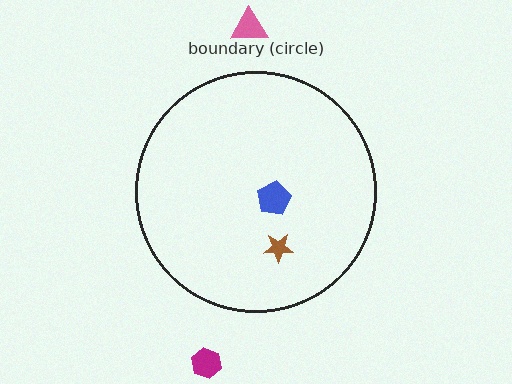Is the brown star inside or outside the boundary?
Inside.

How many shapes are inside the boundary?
2 inside, 2 outside.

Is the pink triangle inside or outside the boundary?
Outside.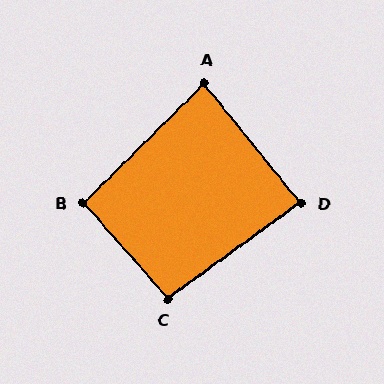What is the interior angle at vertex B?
Approximately 93 degrees (approximately right).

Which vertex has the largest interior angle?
C, at approximately 96 degrees.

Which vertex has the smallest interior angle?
A, at approximately 84 degrees.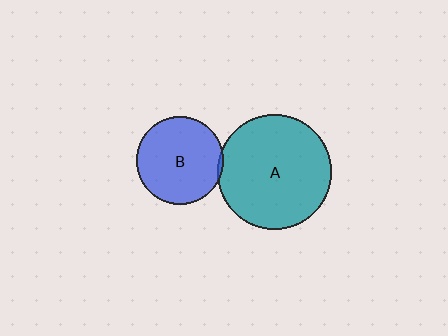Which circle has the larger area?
Circle A (teal).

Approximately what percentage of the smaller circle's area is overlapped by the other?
Approximately 5%.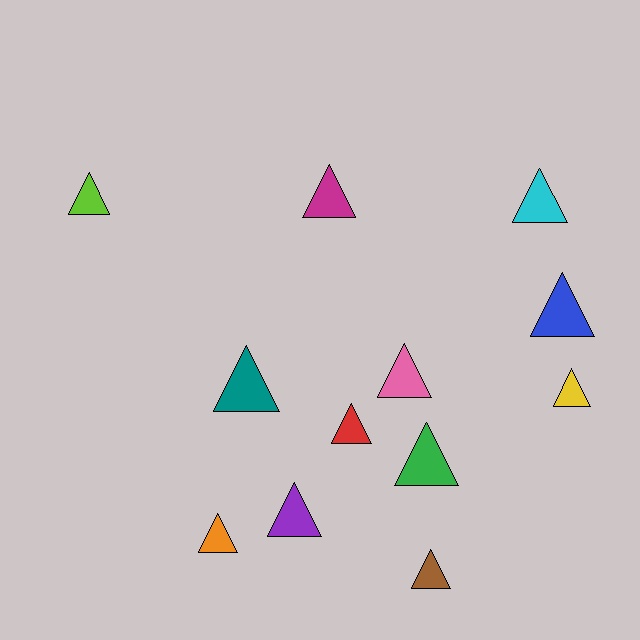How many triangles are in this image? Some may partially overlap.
There are 12 triangles.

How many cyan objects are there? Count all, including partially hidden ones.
There is 1 cyan object.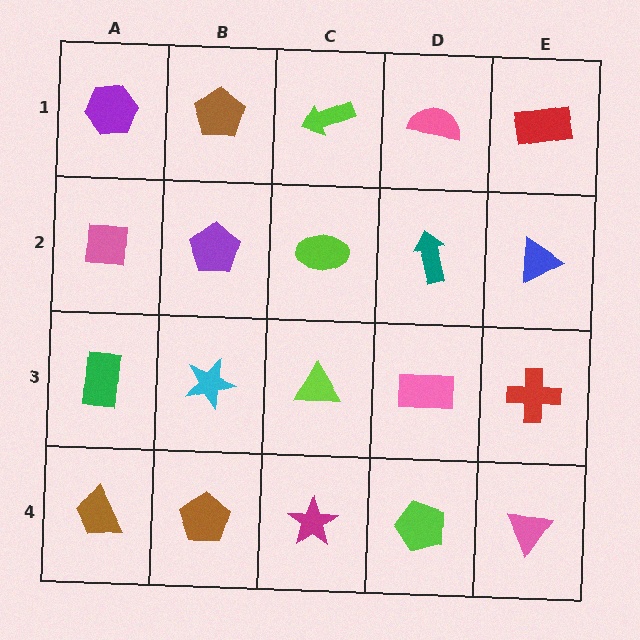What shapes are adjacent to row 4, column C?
A lime triangle (row 3, column C), a brown pentagon (row 4, column B), a lime pentagon (row 4, column D).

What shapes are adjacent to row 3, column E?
A blue triangle (row 2, column E), a pink triangle (row 4, column E), a pink rectangle (row 3, column D).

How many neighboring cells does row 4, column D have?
3.